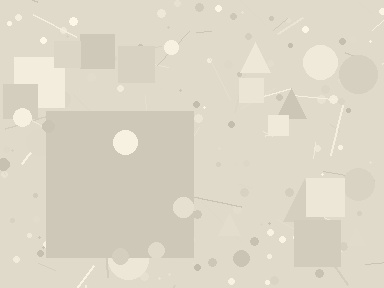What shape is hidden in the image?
A square is hidden in the image.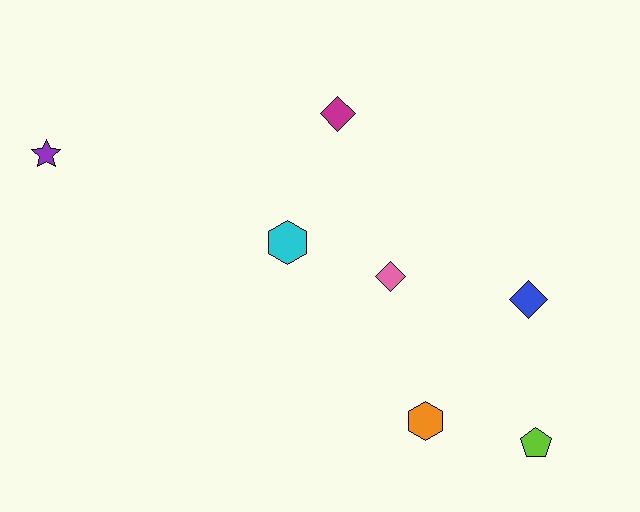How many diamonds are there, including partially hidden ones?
There are 3 diamonds.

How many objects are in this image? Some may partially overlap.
There are 7 objects.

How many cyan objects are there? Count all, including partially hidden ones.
There is 1 cyan object.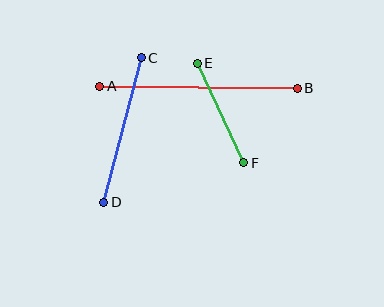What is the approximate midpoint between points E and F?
The midpoint is at approximately (220, 113) pixels.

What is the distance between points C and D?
The distance is approximately 149 pixels.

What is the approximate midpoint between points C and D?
The midpoint is at approximately (123, 130) pixels.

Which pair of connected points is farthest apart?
Points A and B are farthest apart.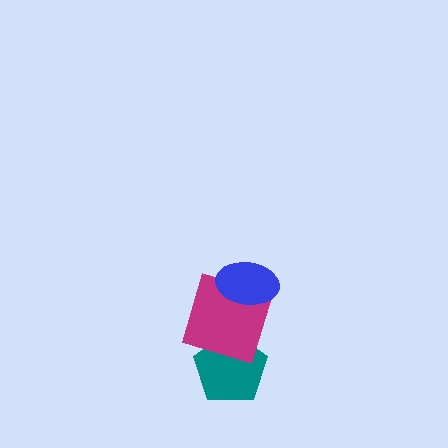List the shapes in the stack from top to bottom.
From top to bottom: the blue ellipse, the magenta square, the teal pentagon.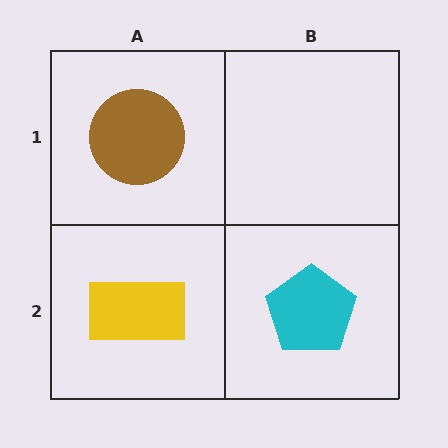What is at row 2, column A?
A yellow rectangle.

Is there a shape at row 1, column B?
No, that cell is empty.